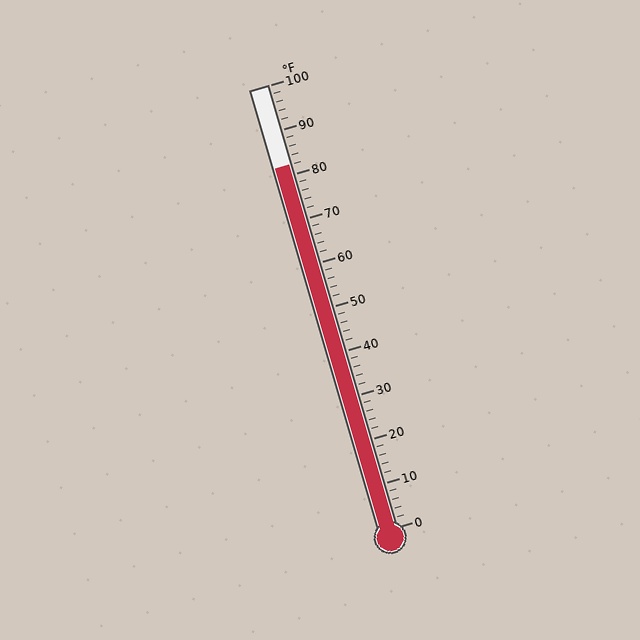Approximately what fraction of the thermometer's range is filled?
The thermometer is filled to approximately 80% of its range.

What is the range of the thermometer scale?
The thermometer scale ranges from 0°F to 100°F.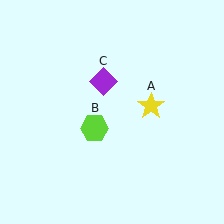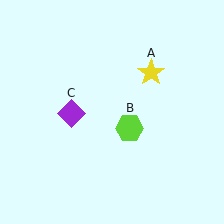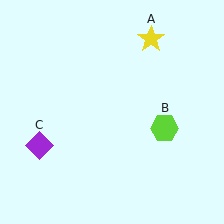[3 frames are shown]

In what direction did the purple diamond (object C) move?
The purple diamond (object C) moved down and to the left.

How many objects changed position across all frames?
3 objects changed position: yellow star (object A), lime hexagon (object B), purple diamond (object C).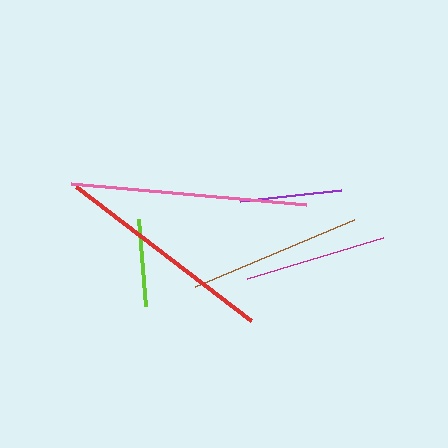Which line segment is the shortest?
The lime line is the shortest at approximately 87 pixels.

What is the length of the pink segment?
The pink segment is approximately 235 pixels long.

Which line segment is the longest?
The pink line is the longest at approximately 235 pixels.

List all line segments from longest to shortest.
From longest to shortest: pink, red, brown, magenta, purple, lime.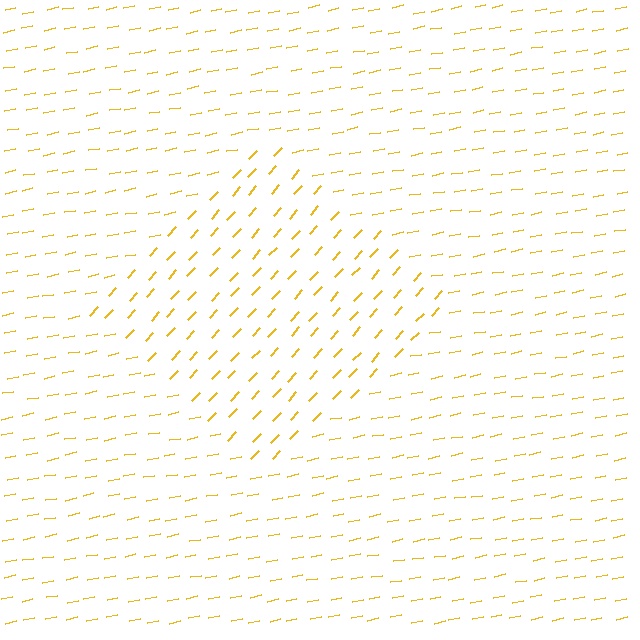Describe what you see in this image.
The image is filled with small yellow line segments. A diamond region in the image has lines oriented differently from the surrounding lines, creating a visible texture boundary.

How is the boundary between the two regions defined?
The boundary is defined purely by a change in line orientation (approximately 36 degrees difference). All lines are the same color and thickness.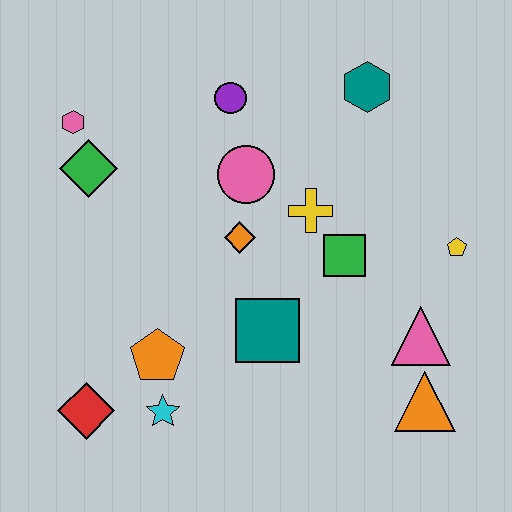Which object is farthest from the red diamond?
The teal hexagon is farthest from the red diamond.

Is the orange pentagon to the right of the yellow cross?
No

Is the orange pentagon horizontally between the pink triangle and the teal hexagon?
No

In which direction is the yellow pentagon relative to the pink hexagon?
The yellow pentagon is to the right of the pink hexagon.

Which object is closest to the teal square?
The orange diamond is closest to the teal square.